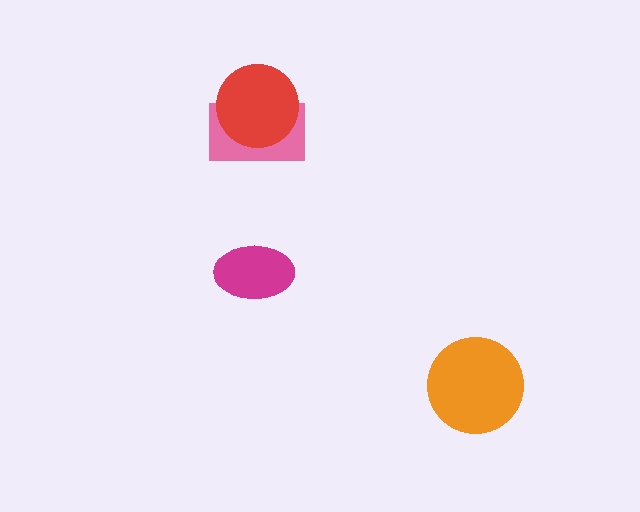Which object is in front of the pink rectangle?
The red circle is in front of the pink rectangle.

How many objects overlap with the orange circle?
0 objects overlap with the orange circle.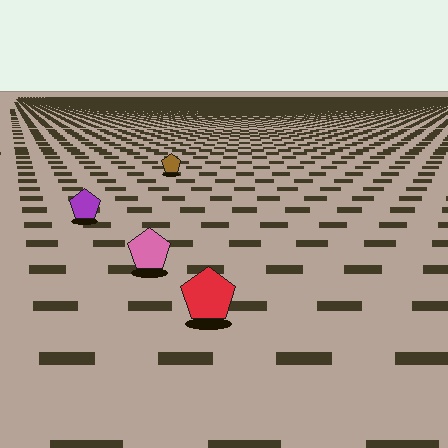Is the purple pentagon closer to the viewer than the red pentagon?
No. The red pentagon is closer — you can tell from the texture gradient: the ground texture is coarser near it.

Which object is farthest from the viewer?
The brown pentagon is farthest from the viewer. It appears smaller and the ground texture around it is denser.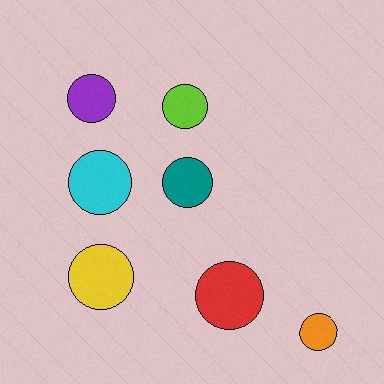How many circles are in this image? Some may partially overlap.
There are 7 circles.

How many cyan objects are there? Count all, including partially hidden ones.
There is 1 cyan object.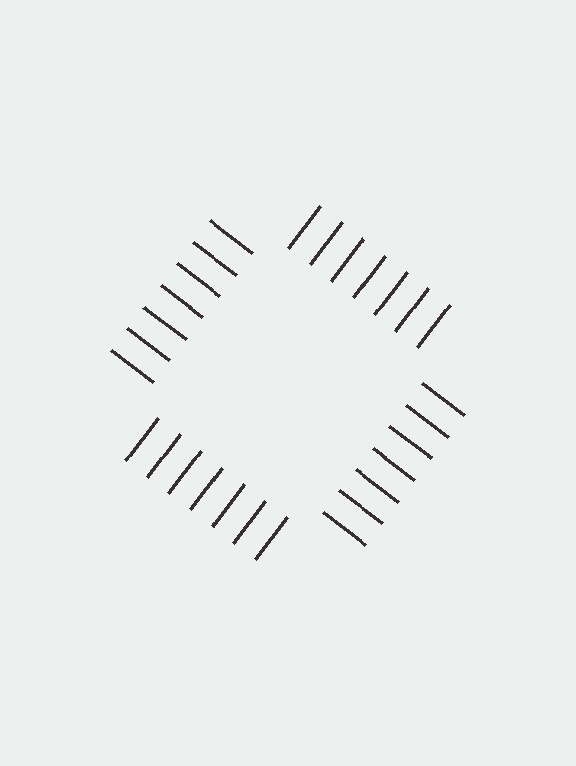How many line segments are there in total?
28 — 7 along each of the 4 edges.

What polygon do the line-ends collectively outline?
An illusory square — the line segments terminate on its edges but no continuous stroke is drawn.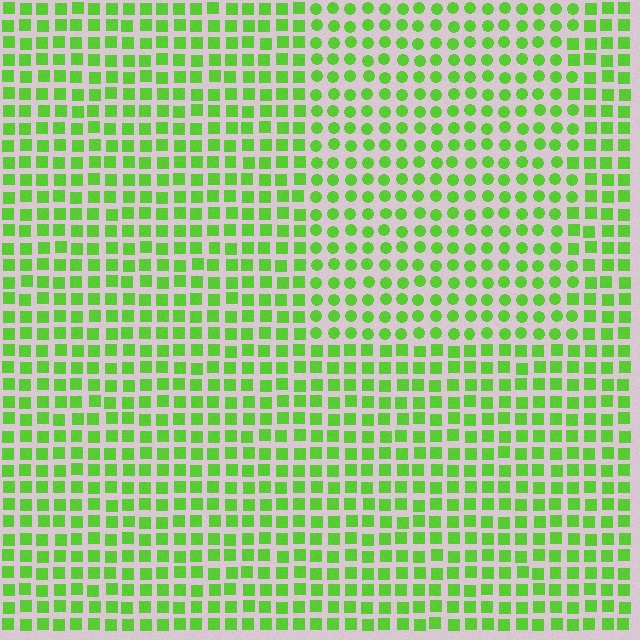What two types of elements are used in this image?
The image uses circles inside the rectangle region and squares outside it.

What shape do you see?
I see a rectangle.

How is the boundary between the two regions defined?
The boundary is defined by a change in element shape: circles inside vs. squares outside. All elements share the same color and spacing.